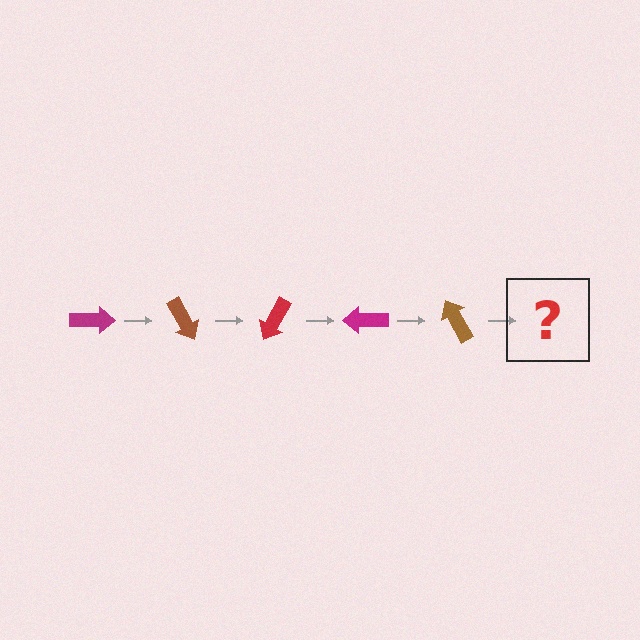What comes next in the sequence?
The next element should be a red arrow, rotated 300 degrees from the start.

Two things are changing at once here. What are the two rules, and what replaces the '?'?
The two rules are that it rotates 60 degrees each step and the color cycles through magenta, brown, and red. The '?' should be a red arrow, rotated 300 degrees from the start.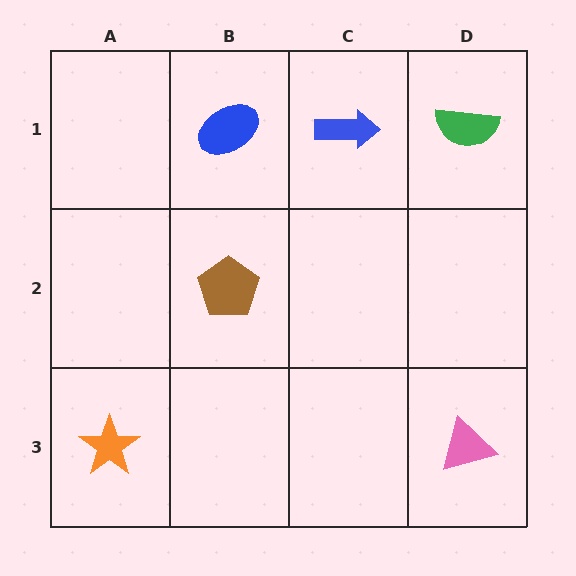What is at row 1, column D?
A green semicircle.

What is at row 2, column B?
A brown pentagon.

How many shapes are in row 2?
1 shape.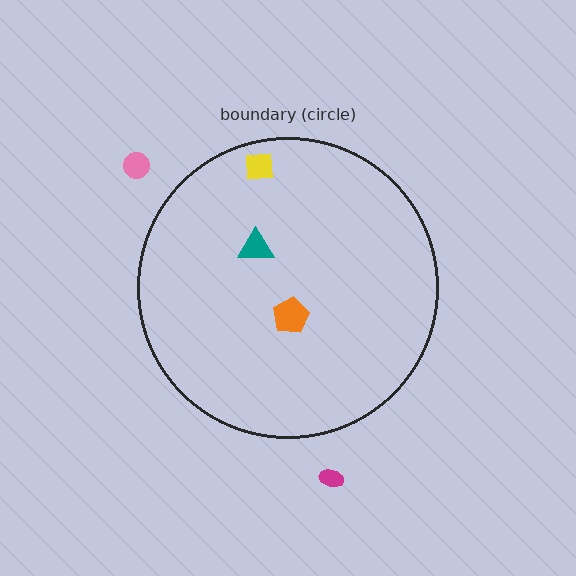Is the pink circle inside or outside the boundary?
Outside.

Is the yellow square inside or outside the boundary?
Inside.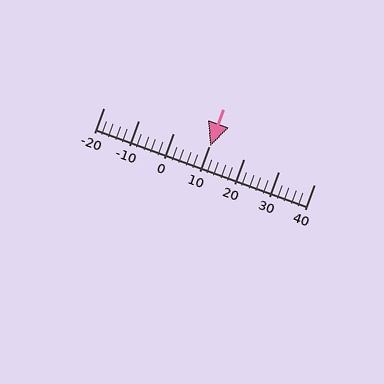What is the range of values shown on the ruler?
The ruler shows values from -20 to 40.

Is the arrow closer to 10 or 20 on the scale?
The arrow is closer to 10.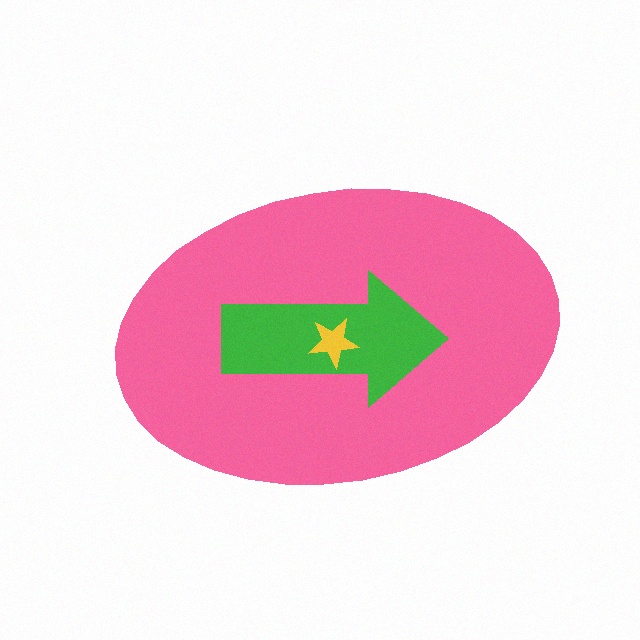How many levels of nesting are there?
3.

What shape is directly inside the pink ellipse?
The green arrow.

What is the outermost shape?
The pink ellipse.